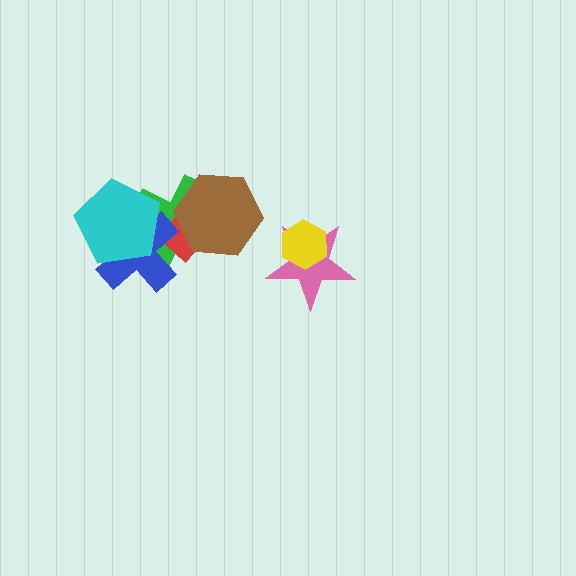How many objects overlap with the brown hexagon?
2 objects overlap with the brown hexagon.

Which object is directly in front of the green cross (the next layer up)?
The red diamond is directly in front of the green cross.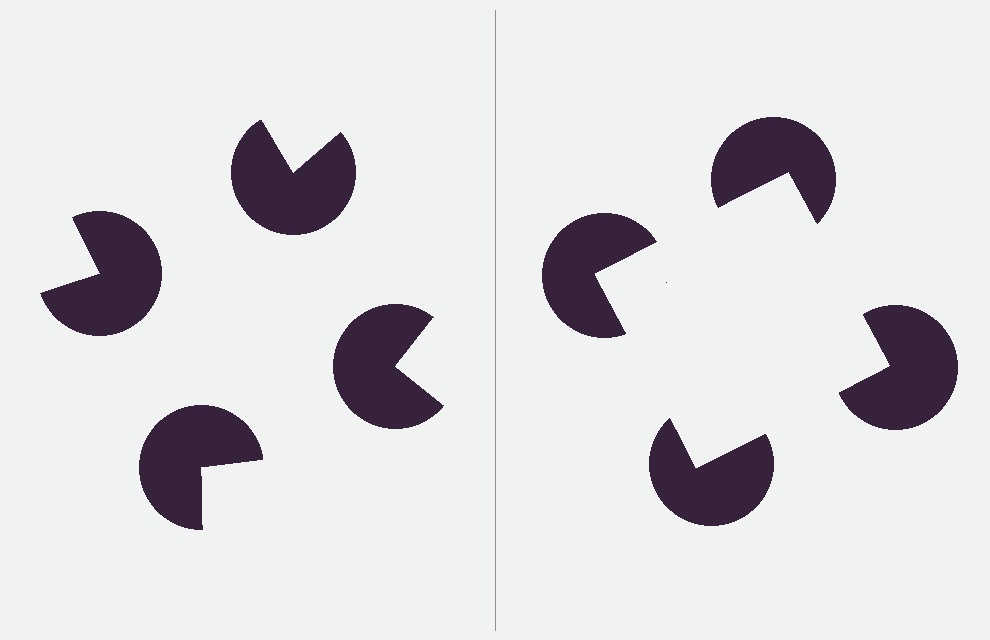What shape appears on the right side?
An illusory square.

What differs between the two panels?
The pac-man discs are positioned identically on both sides; only the wedge orientations differ. On the right they align to a square; on the left they are misaligned.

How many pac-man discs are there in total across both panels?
8 — 4 on each side.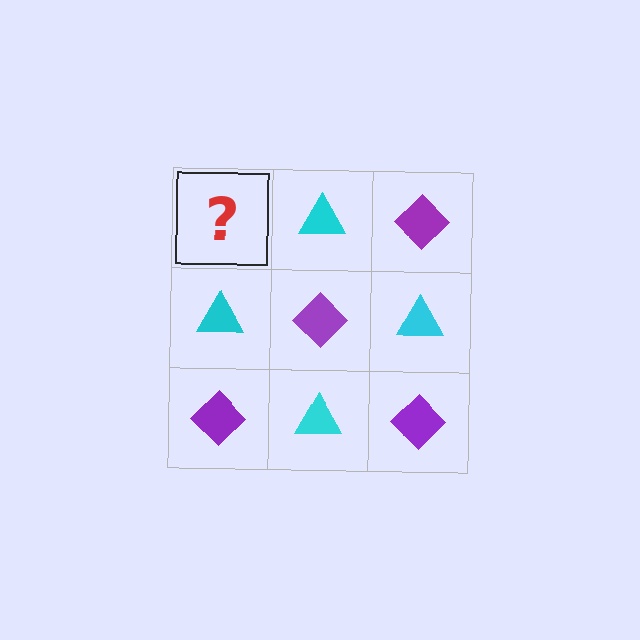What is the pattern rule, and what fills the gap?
The rule is that it alternates purple diamond and cyan triangle in a checkerboard pattern. The gap should be filled with a purple diamond.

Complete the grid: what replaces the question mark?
The question mark should be replaced with a purple diamond.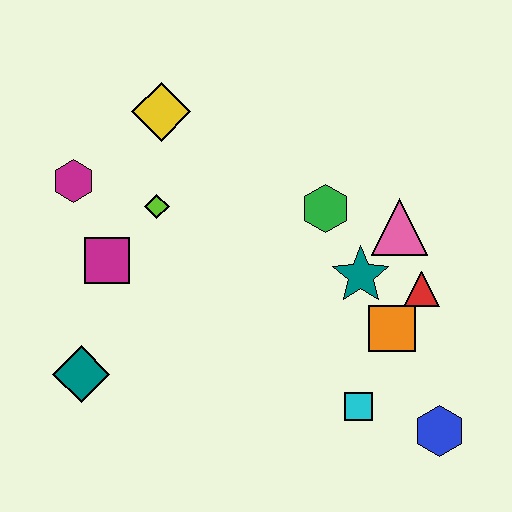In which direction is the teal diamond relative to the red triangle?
The teal diamond is to the left of the red triangle.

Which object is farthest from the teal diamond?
The blue hexagon is farthest from the teal diamond.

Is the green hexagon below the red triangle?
No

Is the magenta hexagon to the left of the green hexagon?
Yes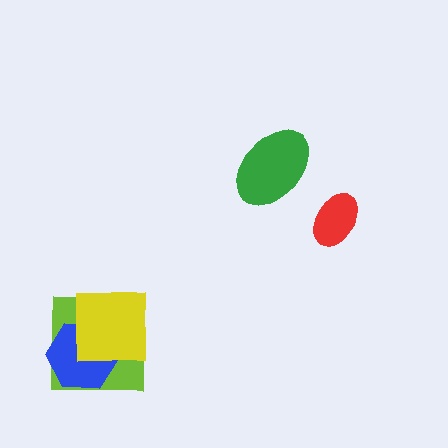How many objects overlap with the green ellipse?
0 objects overlap with the green ellipse.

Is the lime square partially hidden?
Yes, it is partially covered by another shape.